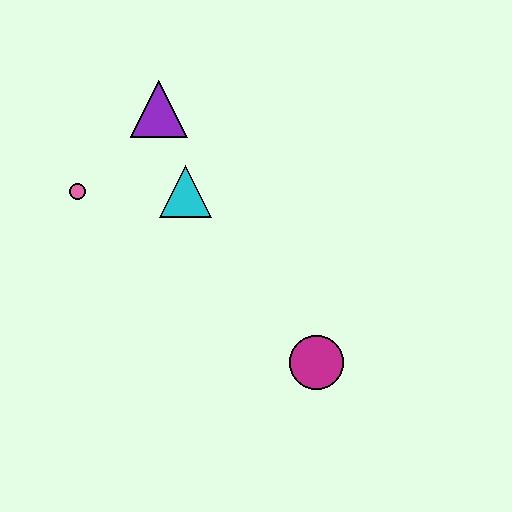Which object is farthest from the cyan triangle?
The magenta circle is farthest from the cyan triangle.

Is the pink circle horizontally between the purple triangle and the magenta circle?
No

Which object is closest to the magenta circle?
The cyan triangle is closest to the magenta circle.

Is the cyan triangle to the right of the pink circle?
Yes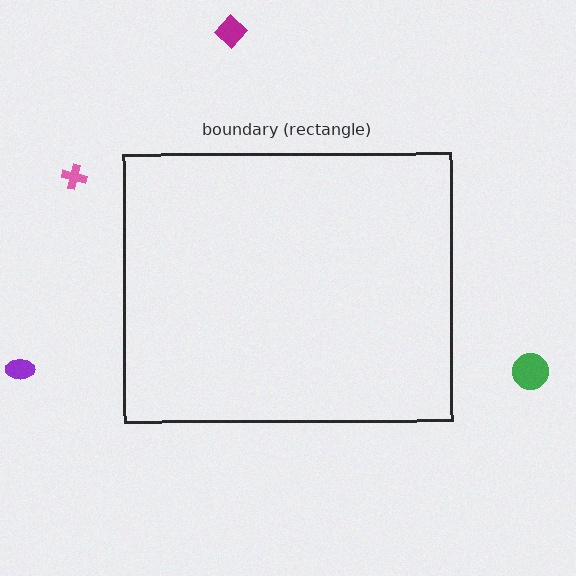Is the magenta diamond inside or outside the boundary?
Outside.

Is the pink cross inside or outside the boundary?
Outside.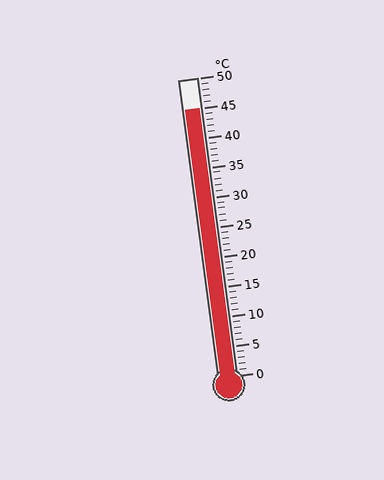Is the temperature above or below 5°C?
The temperature is above 5°C.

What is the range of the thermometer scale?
The thermometer scale ranges from 0°C to 50°C.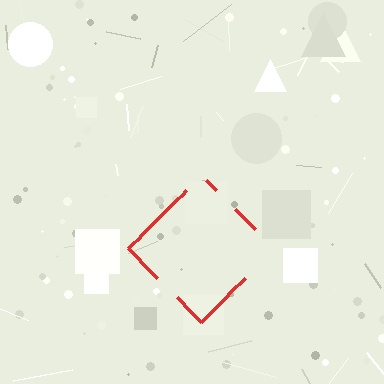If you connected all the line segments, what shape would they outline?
They would outline a diamond.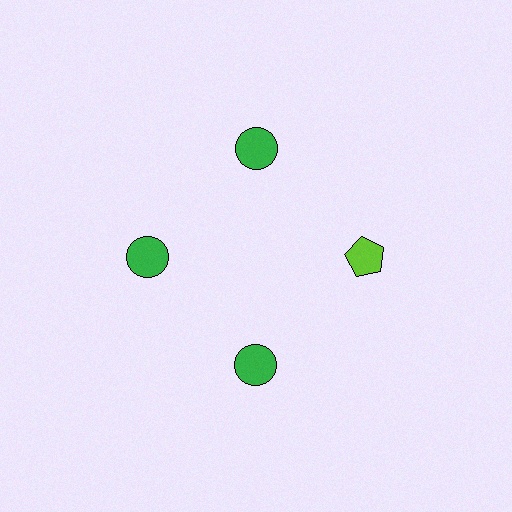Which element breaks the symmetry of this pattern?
The lime pentagon at roughly the 3 o'clock position breaks the symmetry. All other shapes are green circles.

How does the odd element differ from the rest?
It differs in both color (lime instead of green) and shape (pentagon instead of circle).